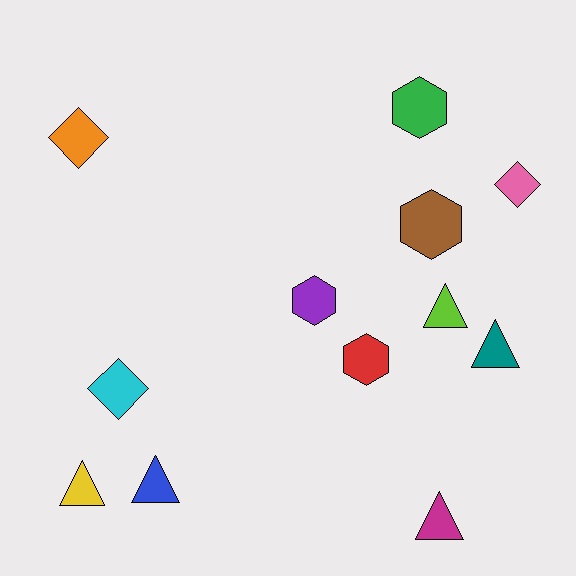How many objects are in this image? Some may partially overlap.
There are 12 objects.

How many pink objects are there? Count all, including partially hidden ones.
There is 1 pink object.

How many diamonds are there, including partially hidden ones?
There are 3 diamonds.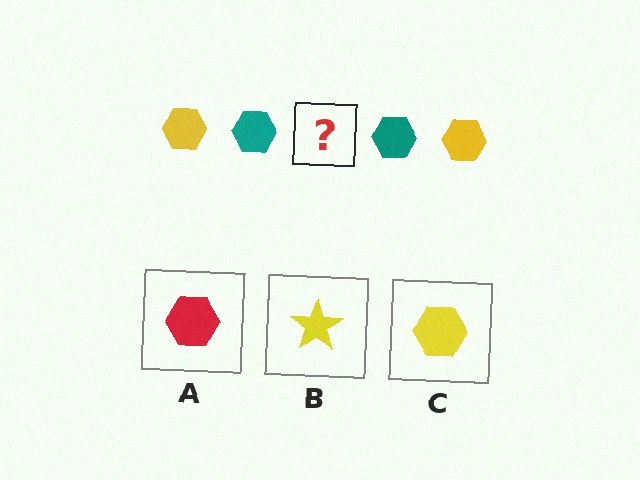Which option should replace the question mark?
Option C.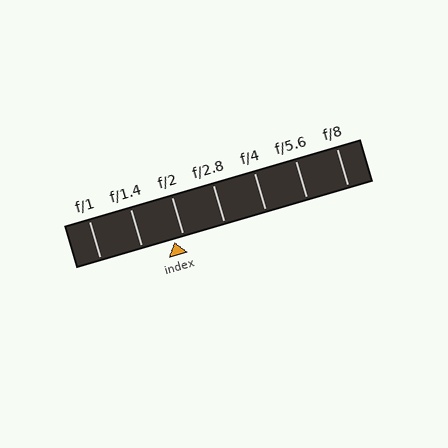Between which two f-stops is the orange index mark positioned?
The index mark is between f/1.4 and f/2.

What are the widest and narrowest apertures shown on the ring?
The widest aperture shown is f/1 and the narrowest is f/8.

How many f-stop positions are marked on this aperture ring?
There are 7 f-stop positions marked.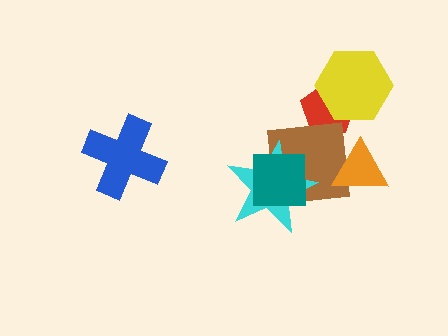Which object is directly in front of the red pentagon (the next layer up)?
The yellow hexagon is directly in front of the red pentagon.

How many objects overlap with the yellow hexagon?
1 object overlaps with the yellow hexagon.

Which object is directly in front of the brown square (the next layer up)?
The cyan star is directly in front of the brown square.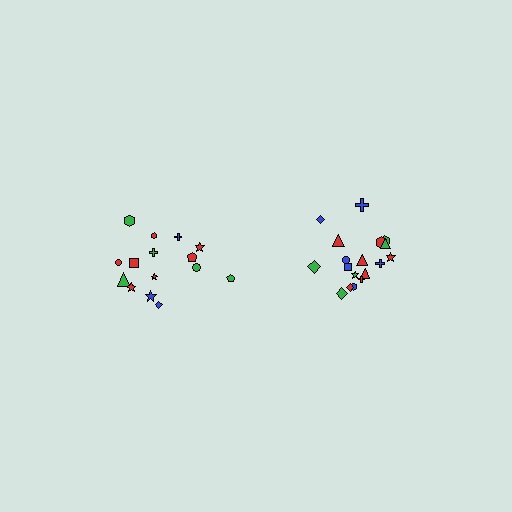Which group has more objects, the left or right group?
The right group.